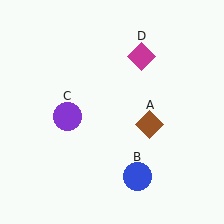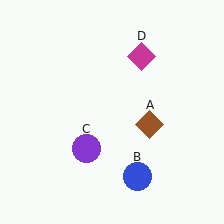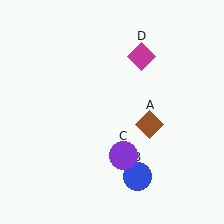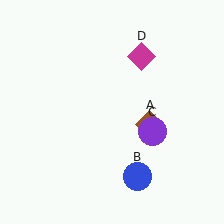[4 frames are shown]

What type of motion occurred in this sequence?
The purple circle (object C) rotated counterclockwise around the center of the scene.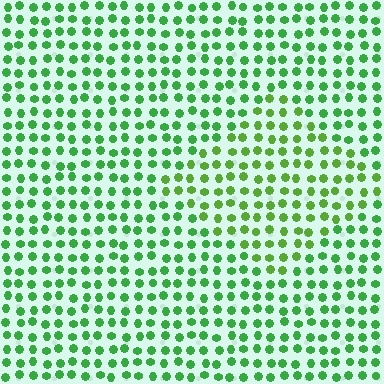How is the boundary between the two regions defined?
The boundary is defined purely by a slight shift in hue (about 24 degrees). Spacing, size, and orientation are identical on both sides.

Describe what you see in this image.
The image is filled with small green elements in a uniform arrangement. A diamond-shaped region is visible where the elements are tinted to a slightly different hue, forming a subtle color boundary.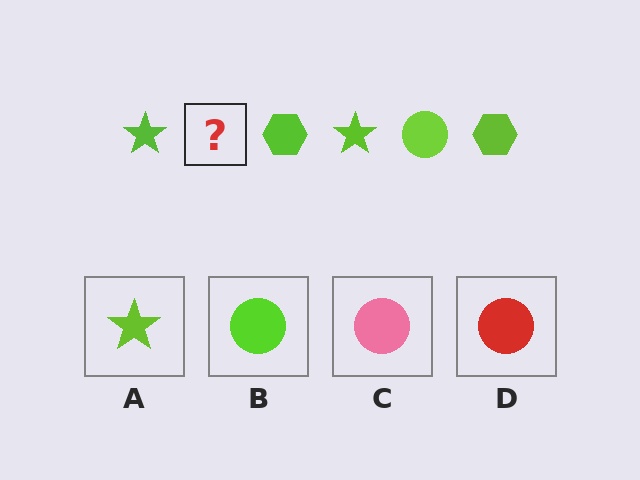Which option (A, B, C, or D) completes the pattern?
B.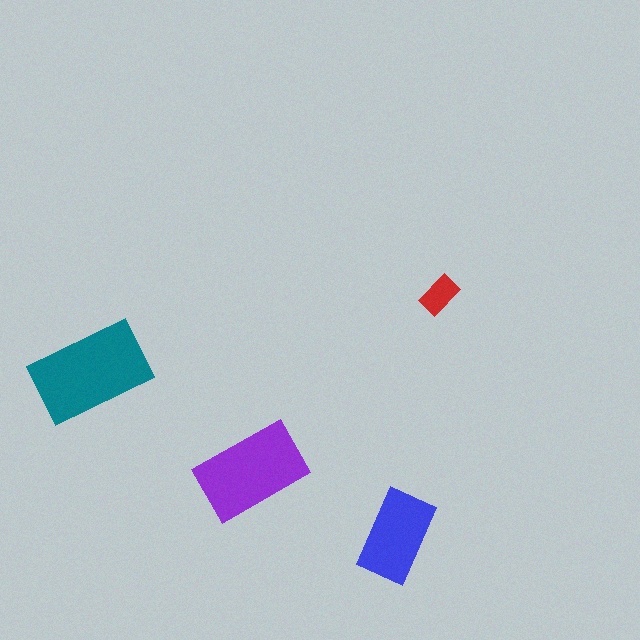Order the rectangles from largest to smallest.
the teal one, the purple one, the blue one, the red one.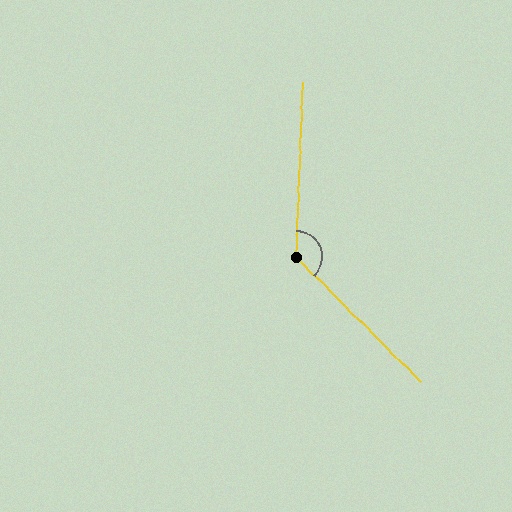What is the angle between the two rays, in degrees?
Approximately 133 degrees.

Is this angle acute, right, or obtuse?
It is obtuse.